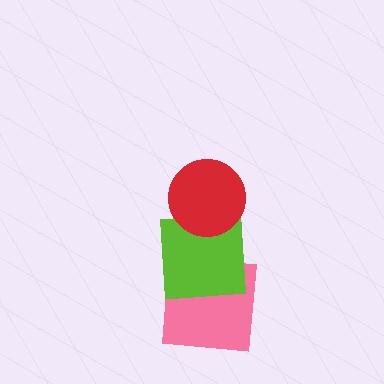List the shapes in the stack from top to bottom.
From top to bottom: the red circle, the lime square, the pink square.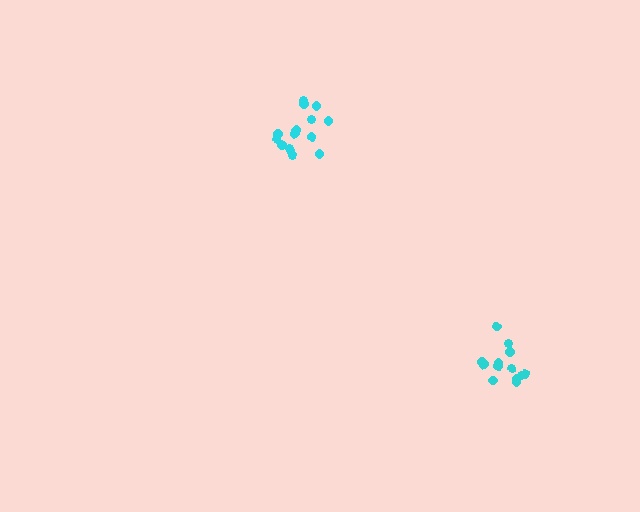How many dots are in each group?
Group 1: 13 dots, Group 2: 15 dots (28 total).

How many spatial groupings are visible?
There are 2 spatial groupings.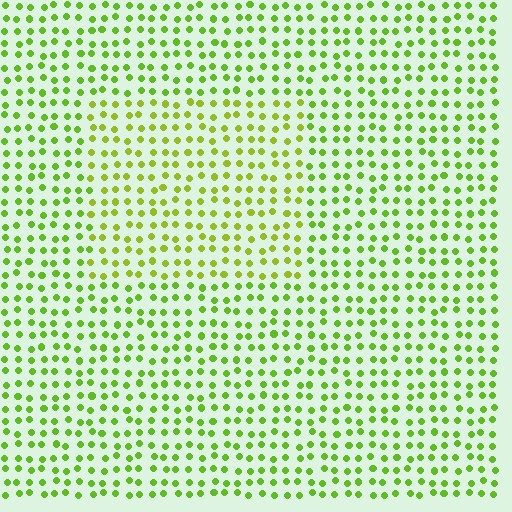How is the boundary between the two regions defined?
The boundary is defined purely by a slight shift in hue (about 22 degrees). Spacing, size, and orientation are identical on both sides.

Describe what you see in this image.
The image is filled with small lime elements in a uniform arrangement. A rectangle-shaped region is visible where the elements are tinted to a slightly different hue, forming a subtle color boundary.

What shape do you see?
I see a rectangle.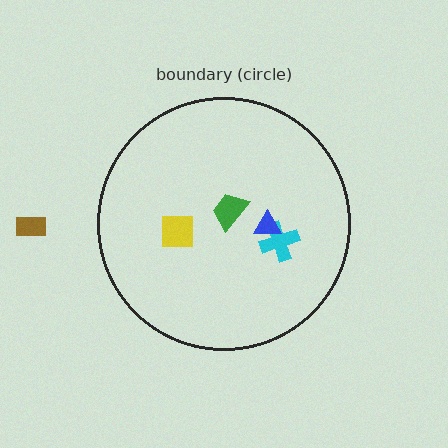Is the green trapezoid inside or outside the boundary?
Inside.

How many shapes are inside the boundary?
4 inside, 1 outside.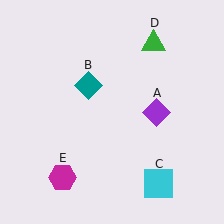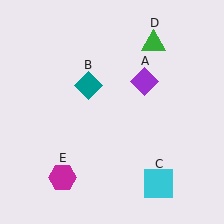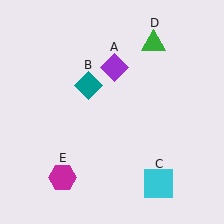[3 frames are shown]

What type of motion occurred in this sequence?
The purple diamond (object A) rotated counterclockwise around the center of the scene.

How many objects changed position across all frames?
1 object changed position: purple diamond (object A).